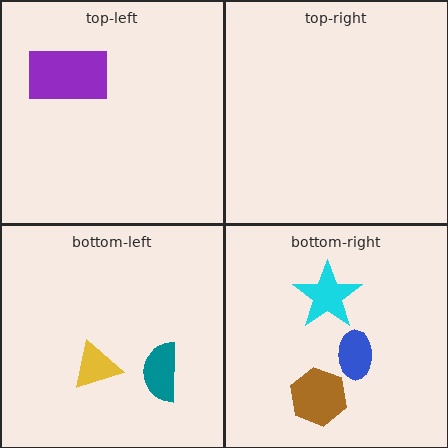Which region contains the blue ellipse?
The bottom-right region.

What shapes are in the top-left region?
The purple rectangle.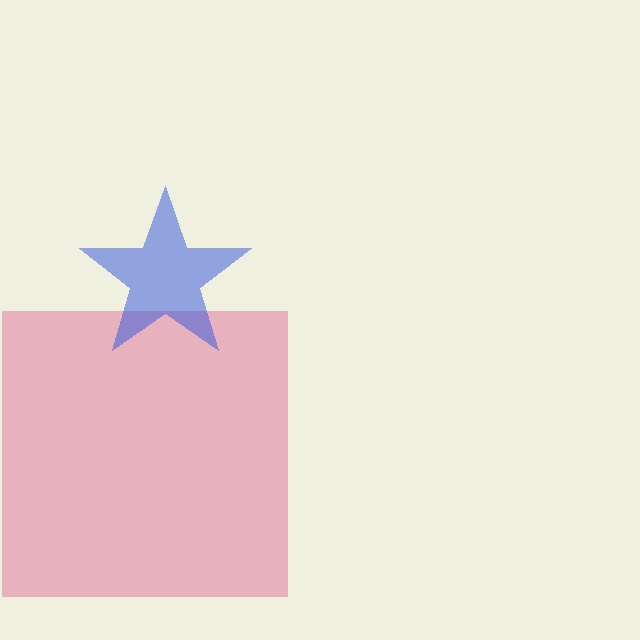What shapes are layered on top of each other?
The layered shapes are: a pink square, a blue star.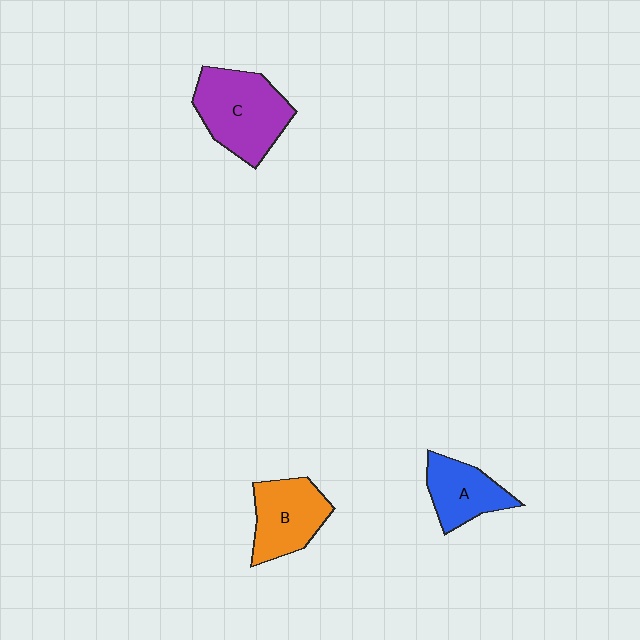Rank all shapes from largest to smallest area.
From largest to smallest: C (purple), B (orange), A (blue).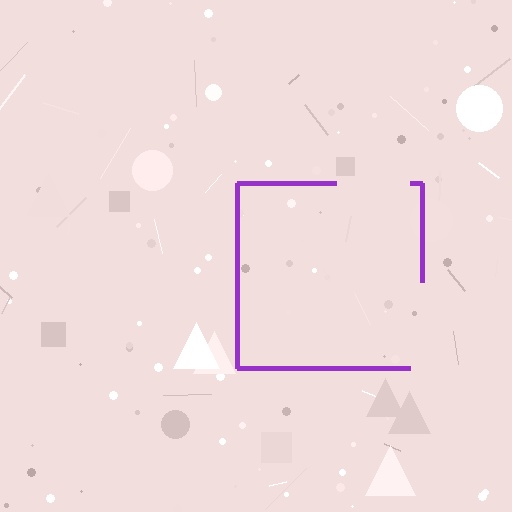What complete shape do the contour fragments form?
The contour fragments form a square.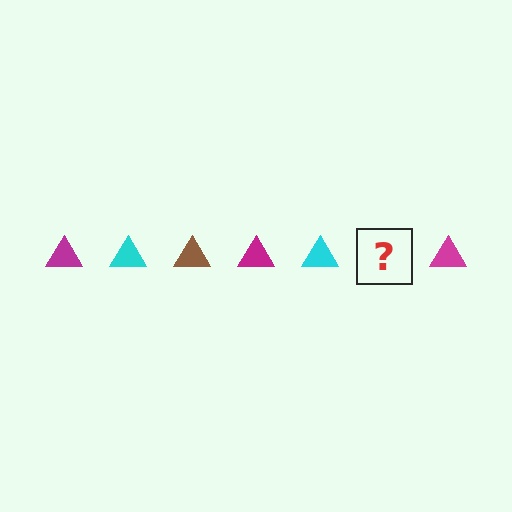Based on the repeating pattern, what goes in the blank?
The blank should be a brown triangle.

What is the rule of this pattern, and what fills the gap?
The rule is that the pattern cycles through magenta, cyan, brown triangles. The gap should be filled with a brown triangle.